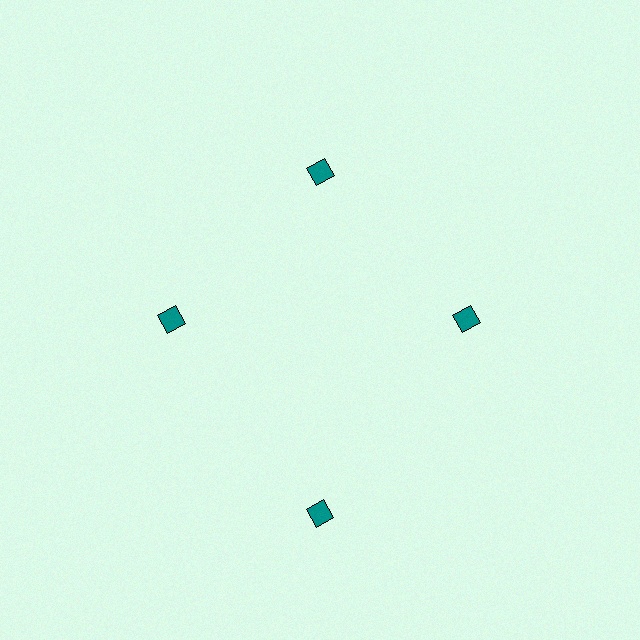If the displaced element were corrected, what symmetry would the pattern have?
It would have 4-fold rotational symmetry — the pattern would map onto itself every 90 degrees.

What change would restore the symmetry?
The symmetry would be restored by moving it inward, back onto the ring so that all 4 diamonds sit at equal angles and equal distance from the center.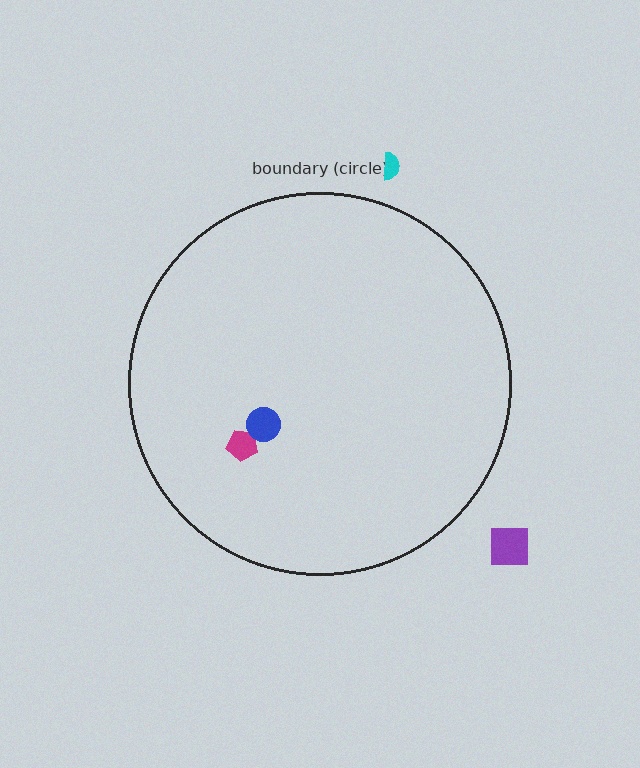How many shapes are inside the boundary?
2 inside, 2 outside.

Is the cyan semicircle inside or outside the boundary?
Outside.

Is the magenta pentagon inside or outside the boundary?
Inside.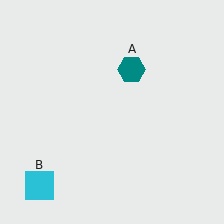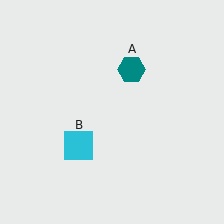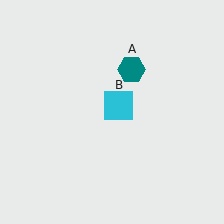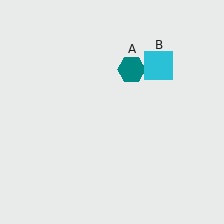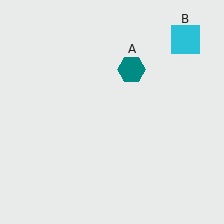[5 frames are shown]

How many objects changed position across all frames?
1 object changed position: cyan square (object B).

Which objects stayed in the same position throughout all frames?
Teal hexagon (object A) remained stationary.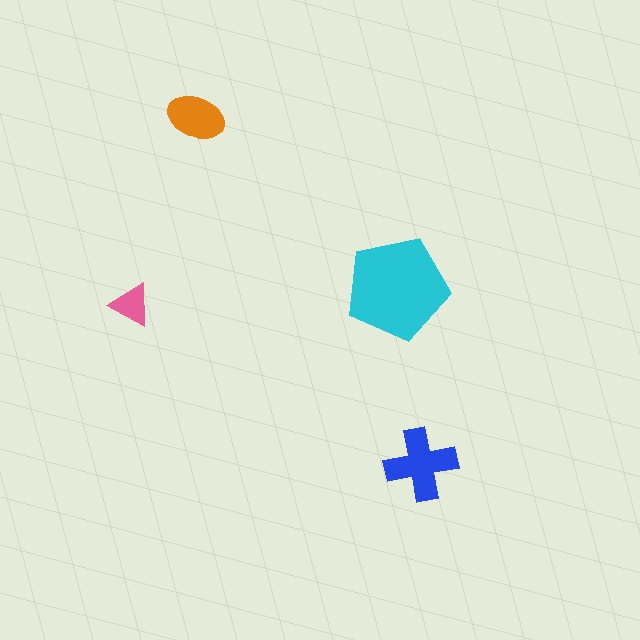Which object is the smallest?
The pink triangle.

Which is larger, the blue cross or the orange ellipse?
The blue cross.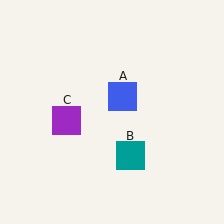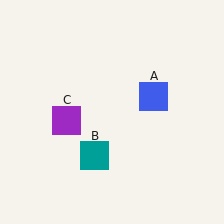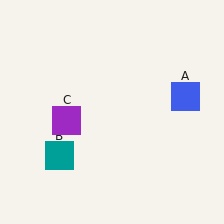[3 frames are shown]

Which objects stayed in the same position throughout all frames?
Purple square (object C) remained stationary.